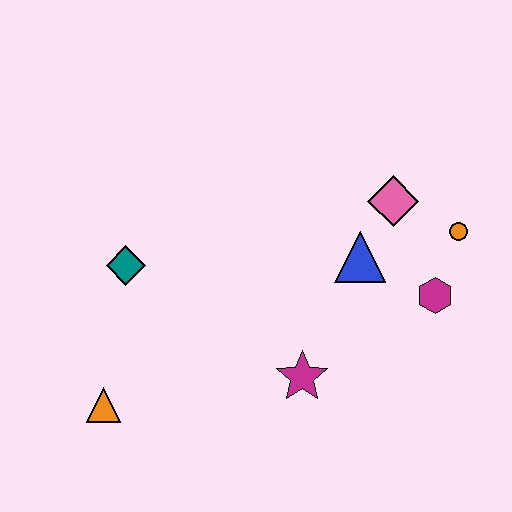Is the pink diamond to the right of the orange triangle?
Yes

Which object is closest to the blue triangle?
The pink diamond is closest to the blue triangle.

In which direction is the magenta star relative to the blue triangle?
The magenta star is below the blue triangle.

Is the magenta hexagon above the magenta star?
Yes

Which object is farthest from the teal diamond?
The orange circle is farthest from the teal diamond.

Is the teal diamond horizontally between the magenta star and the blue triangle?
No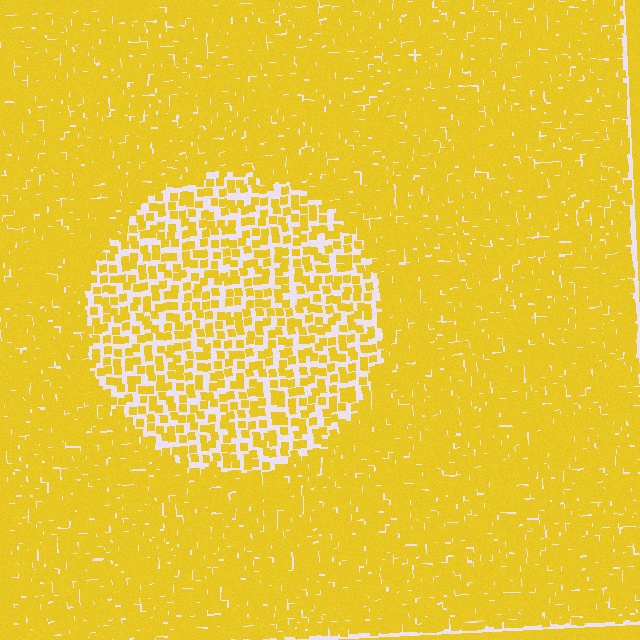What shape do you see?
I see a circle.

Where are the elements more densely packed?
The elements are more densely packed outside the circle boundary.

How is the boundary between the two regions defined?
The boundary is defined by a change in element density (approximately 2.3x ratio). All elements are the same color, size, and shape.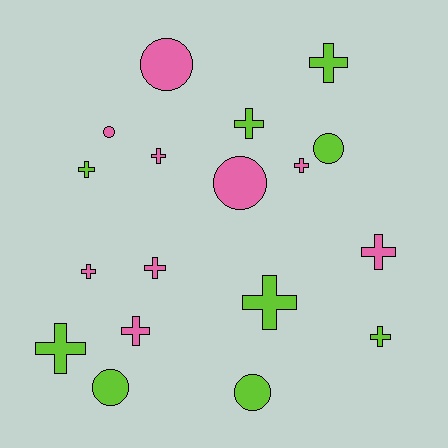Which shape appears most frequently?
Cross, with 12 objects.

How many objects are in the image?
There are 18 objects.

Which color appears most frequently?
Pink, with 9 objects.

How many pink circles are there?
There are 3 pink circles.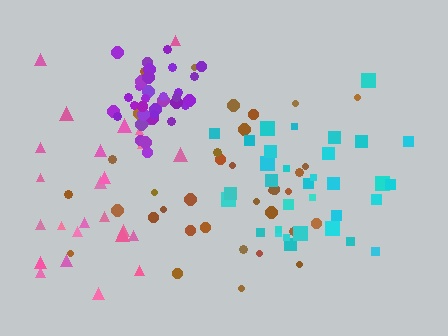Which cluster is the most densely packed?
Purple.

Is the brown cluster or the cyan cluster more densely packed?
Cyan.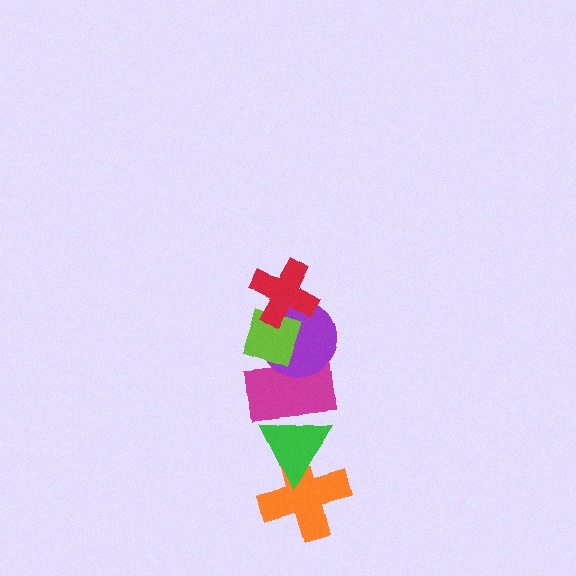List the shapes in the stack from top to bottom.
From top to bottom: the red cross, the lime diamond, the purple circle, the magenta rectangle, the green triangle, the orange cross.